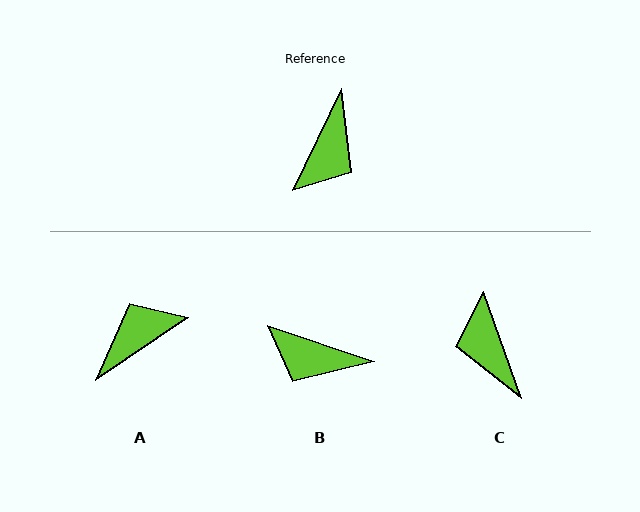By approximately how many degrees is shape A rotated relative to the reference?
Approximately 150 degrees counter-clockwise.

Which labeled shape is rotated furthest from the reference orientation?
A, about 150 degrees away.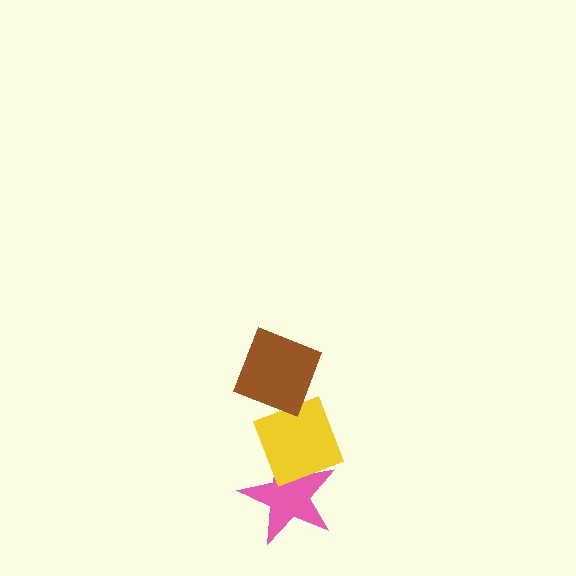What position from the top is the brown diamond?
The brown diamond is 1st from the top.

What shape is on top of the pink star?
The yellow diamond is on top of the pink star.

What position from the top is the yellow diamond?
The yellow diamond is 2nd from the top.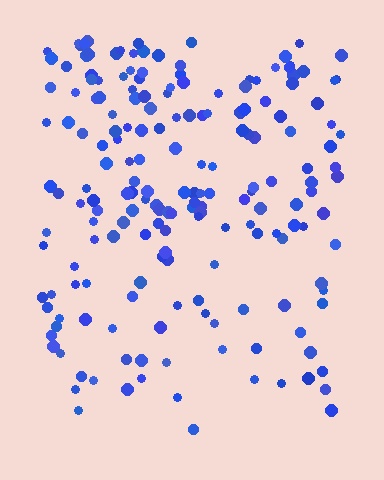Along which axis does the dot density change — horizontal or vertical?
Vertical.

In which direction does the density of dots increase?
From bottom to top, with the top side densest.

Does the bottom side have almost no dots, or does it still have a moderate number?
Still a moderate number, just noticeably fewer than the top.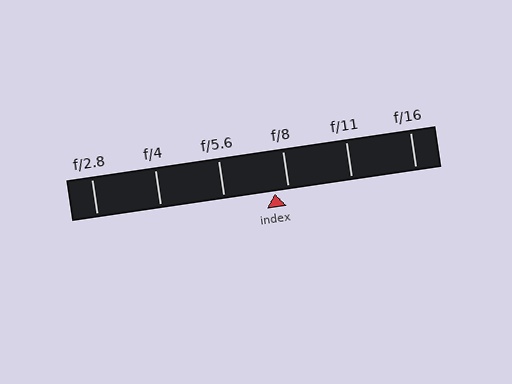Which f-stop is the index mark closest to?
The index mark is closest to f/8.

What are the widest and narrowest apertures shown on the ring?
The widest aperture shown is f/2.8 and the narrowest is f/16.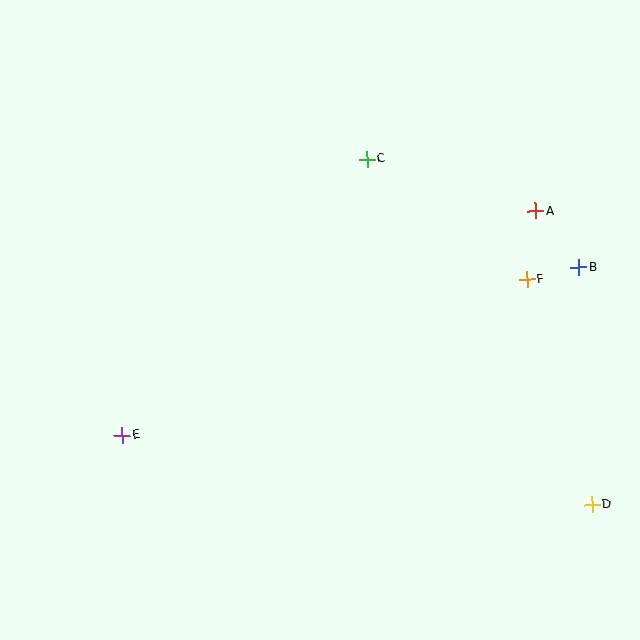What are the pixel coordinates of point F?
Point F is at (527, 279).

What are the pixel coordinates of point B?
Point B is at (579, 267).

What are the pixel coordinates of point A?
Point A is at (535, 211).